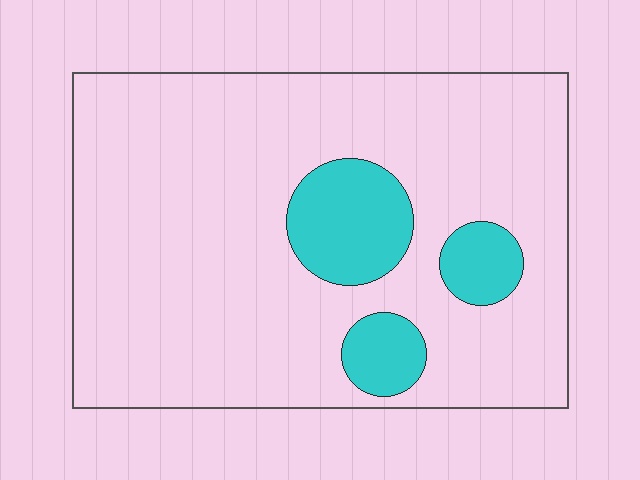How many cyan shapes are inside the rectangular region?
3.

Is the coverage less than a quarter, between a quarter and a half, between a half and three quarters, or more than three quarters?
Less than a quarter.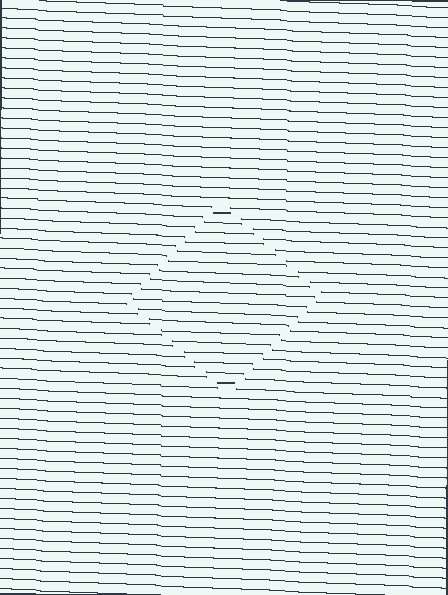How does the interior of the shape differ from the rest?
The interior of the shape contains the same grating, shifted by half a period — the contour is defined by the phase discontinuity where line-ends from the inner and outer gratings abut.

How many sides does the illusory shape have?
4 sides — the line-ends trace a square.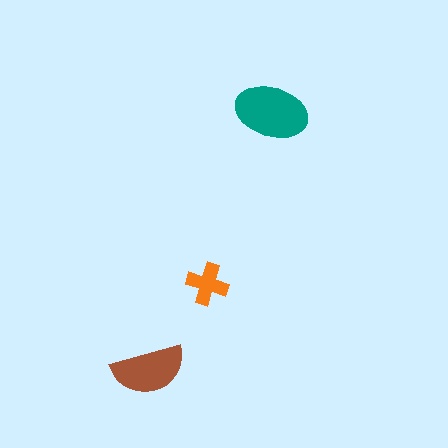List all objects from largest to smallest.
The teal ellipse, the brown semicircle, the orange cross.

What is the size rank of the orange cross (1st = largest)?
3rd.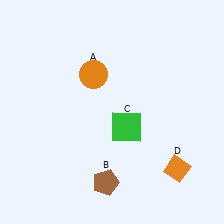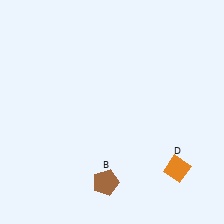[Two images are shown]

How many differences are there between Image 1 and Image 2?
There are 2 differences between the two images.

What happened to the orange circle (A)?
The orange circle (A) was removed in Image 2. It was in the top-left area of Image 1.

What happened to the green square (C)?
The green square (C) was removed in Image 2. It was in the bottom-right area of Image 1.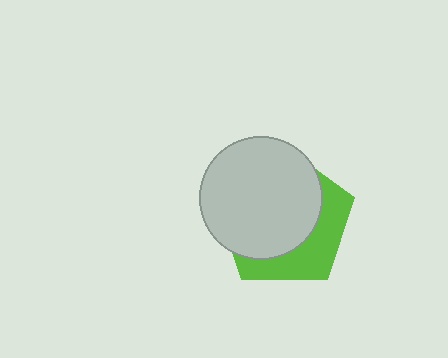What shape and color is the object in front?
The object in front is a light gray circle.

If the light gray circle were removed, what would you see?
You would see the complete lime pentagon.